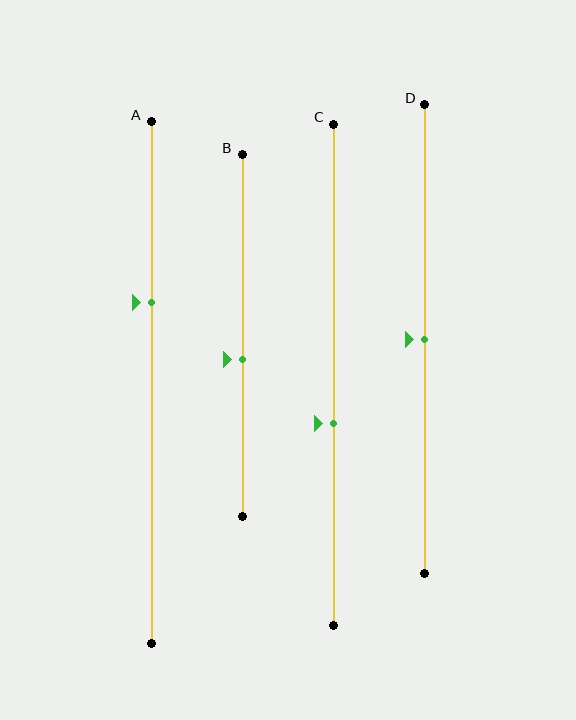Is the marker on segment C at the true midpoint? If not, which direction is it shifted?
No, the marker on segment C is shifted downward by about 10% of the segment length.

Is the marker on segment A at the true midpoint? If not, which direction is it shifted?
No, the marker on segment A is shifted upward by about 15% of the segment length.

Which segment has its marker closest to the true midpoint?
Segment D has its marker closest to the true midpoint.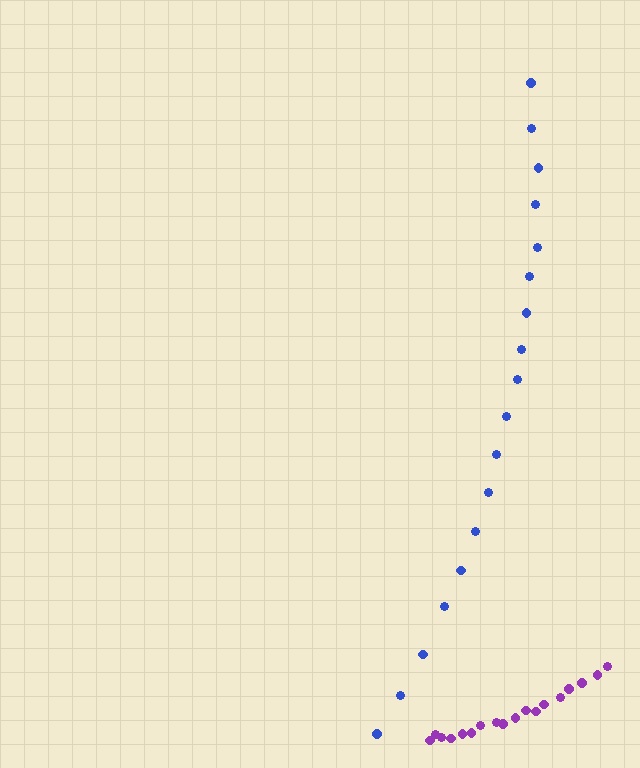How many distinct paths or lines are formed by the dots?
There are 2 distinct paths.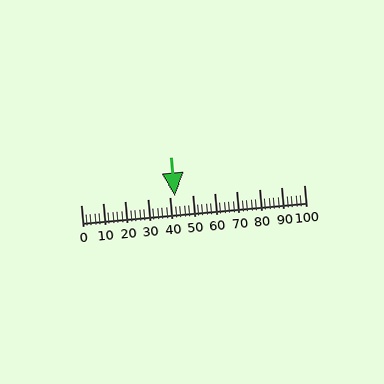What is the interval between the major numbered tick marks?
The major tick marks are spaced 10 units apart.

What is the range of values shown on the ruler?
The ruler shows values from 0 to 100.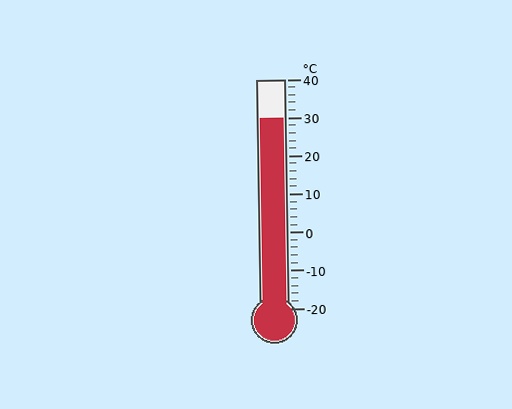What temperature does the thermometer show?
The thermometer shows approximately 30°C.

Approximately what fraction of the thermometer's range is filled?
The thermometer is filled to approximately 85% of its range.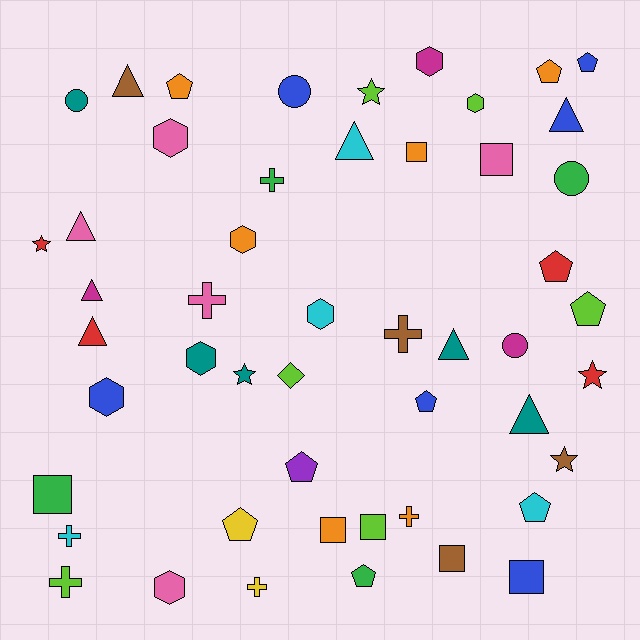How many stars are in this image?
There are 5 stars.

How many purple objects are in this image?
There is 1 purple object.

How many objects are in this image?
There are 50 objects.